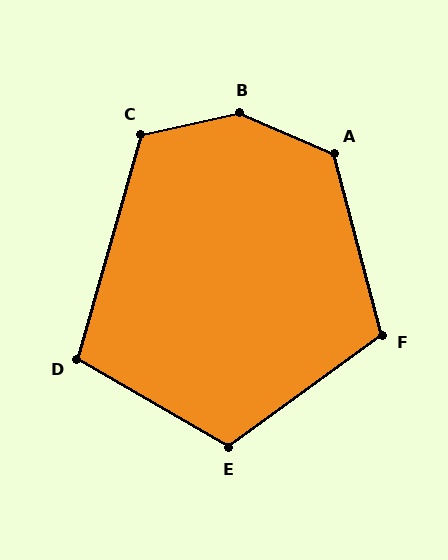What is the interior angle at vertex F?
Approximately 111 degrees (obtuse).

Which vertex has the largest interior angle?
B, at approximately 145 degrees.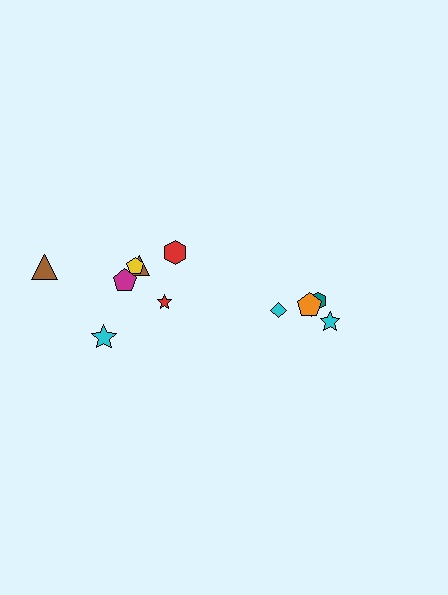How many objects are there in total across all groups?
There are 12 objects.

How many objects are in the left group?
There are 7 objects.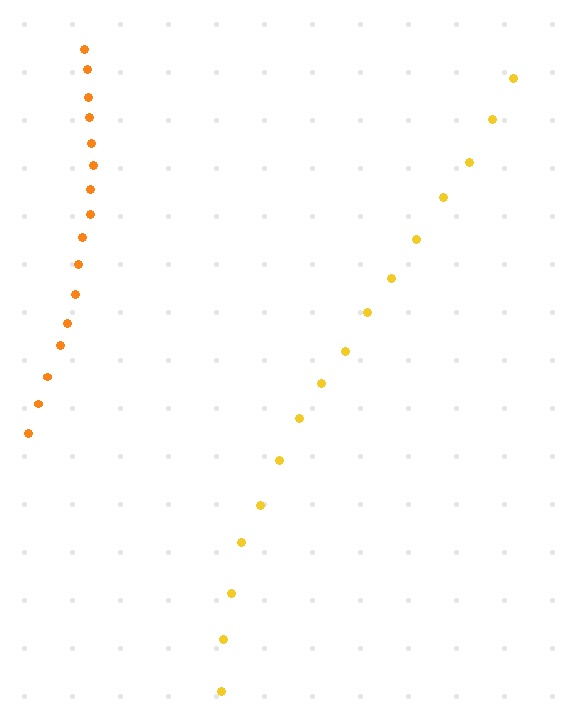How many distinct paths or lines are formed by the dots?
There are 2 distinct paths.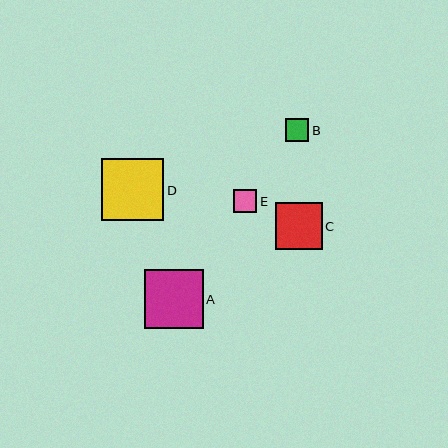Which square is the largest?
Square D is the largest with a size of approximately 62 pixels.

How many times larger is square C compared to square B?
Square C is approximately 2.0 times the size of square B.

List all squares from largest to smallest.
From largest to smallest: D, A, C, B, E.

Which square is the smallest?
Square E is the smallest with a size of approximately 23 pixels.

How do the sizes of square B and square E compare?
Square B and square E are approximately the same size.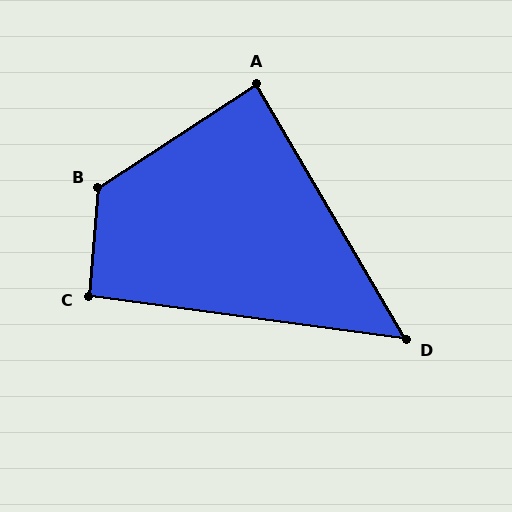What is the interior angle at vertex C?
Approximately 93 degrees (approximately right).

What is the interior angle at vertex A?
Approximately 87 degrees (approximately right).